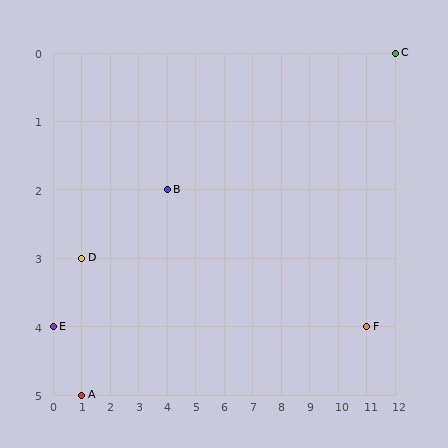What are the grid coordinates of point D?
Point D is at grid coordinates (1, 3).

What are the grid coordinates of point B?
Point B is at grid coordinates (4, 2).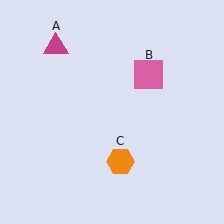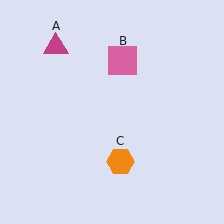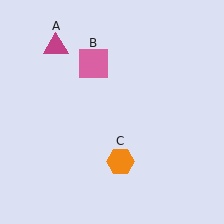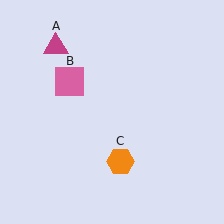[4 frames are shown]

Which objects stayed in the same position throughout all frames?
Magenta triangle (object A) and orange hexagon (object C) remained stationary.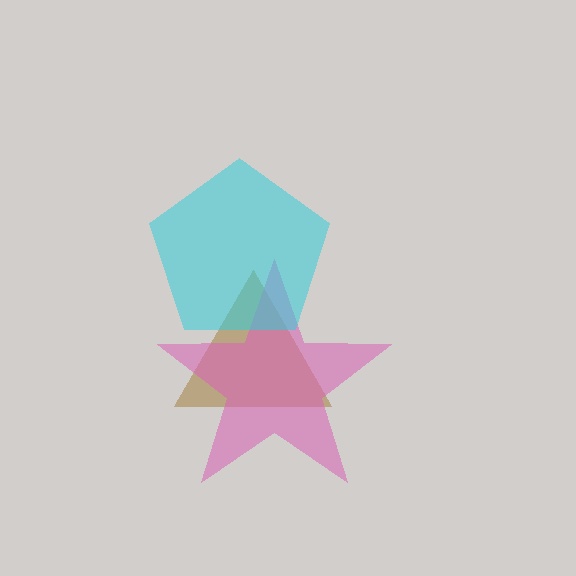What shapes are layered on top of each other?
The layered shapes are: a brown triangle, a pink star, a cyan pentagon.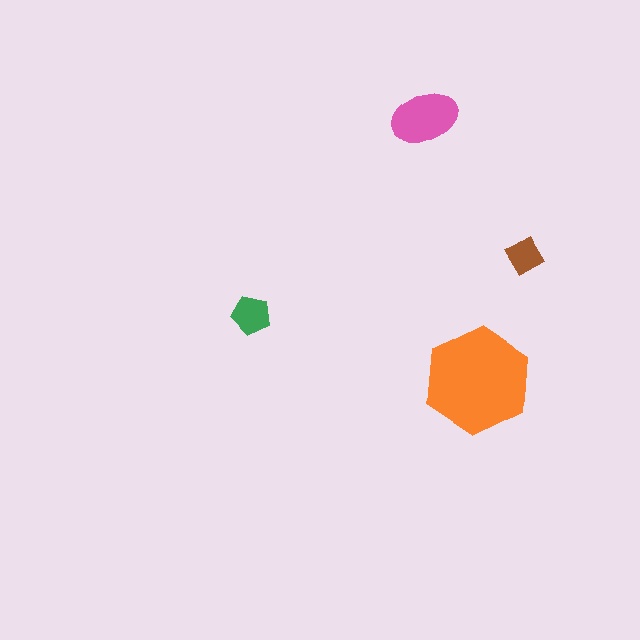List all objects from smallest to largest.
The brown diamond, the green pentagon, the pink ellipse, the orange hexagon.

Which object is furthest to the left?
The green pentagon is leftmost.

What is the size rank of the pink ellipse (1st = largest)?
2nd.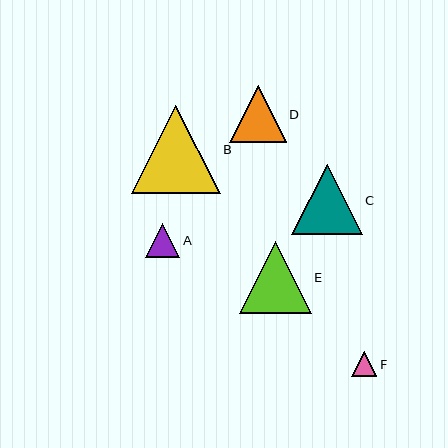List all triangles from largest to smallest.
From largest to smallest: B, E, C, D, A, F.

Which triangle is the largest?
Triangle B is the largest with a size of approximately 88 pixels.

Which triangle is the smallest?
Triangle F is the smallest with a size of approximately 26 pixels.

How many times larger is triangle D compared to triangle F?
Triangle D is approximately 2.2 times the size of triangle F.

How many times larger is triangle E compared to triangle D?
Triangle E is approximately 1.3 times the size of triangle D.